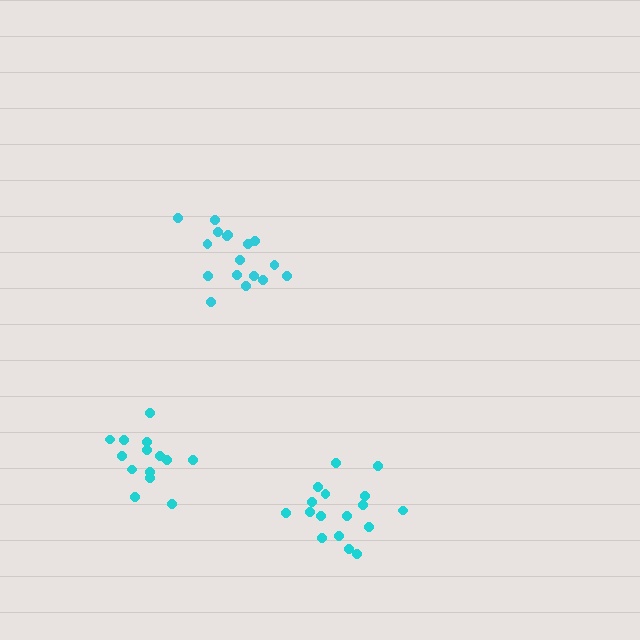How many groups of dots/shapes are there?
There are 3 groups.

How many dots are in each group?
Group 1: 17 dots, Group 2: 14 dots, Group 3: 17 dots (48 total).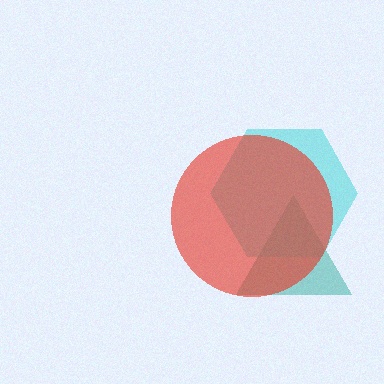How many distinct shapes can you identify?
There are 3 distinct shapes: a teal triangle, a cyan hexagon, a red circle.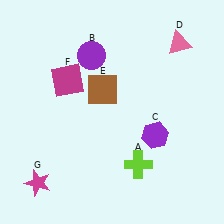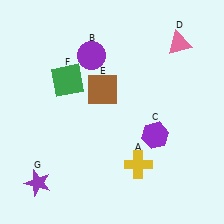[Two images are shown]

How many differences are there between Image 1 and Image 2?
There are 3 differences between the two images.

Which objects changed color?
A changed from lime to yellow. F changed from magenta to green. G changed from magenta to purple.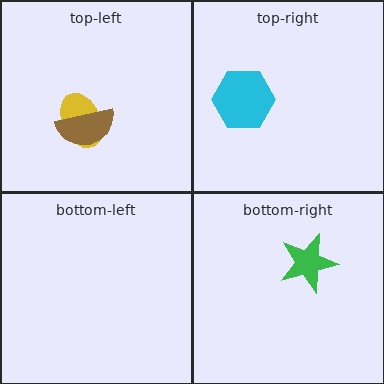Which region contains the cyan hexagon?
The top-right region.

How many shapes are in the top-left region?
2.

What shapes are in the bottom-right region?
The green star.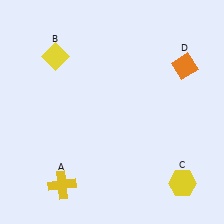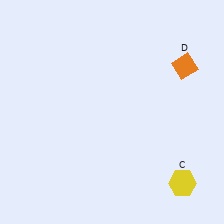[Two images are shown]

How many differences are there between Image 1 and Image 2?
There are 2 differences between the two images.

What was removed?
The yellow cross (A), the yellow diamond (B) were removed in Image 2.